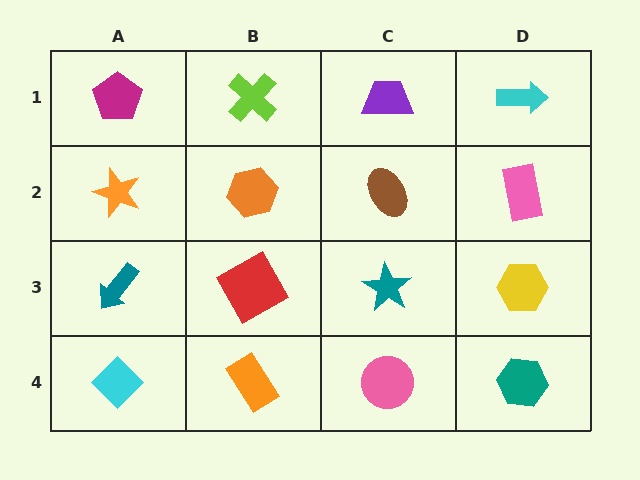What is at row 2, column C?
A brown ellipse.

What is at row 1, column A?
A magenta pentagon.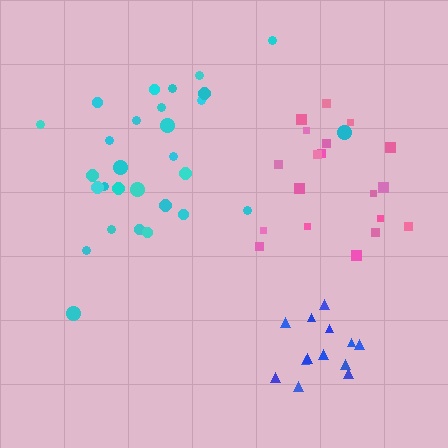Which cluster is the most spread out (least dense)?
Pink.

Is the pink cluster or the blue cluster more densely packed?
Blue.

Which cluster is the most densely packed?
Blue.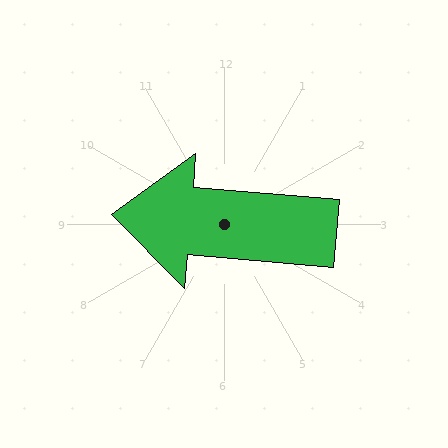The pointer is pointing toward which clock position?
Roughly 9 o'clock.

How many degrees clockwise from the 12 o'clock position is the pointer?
Approximately 275 degrees.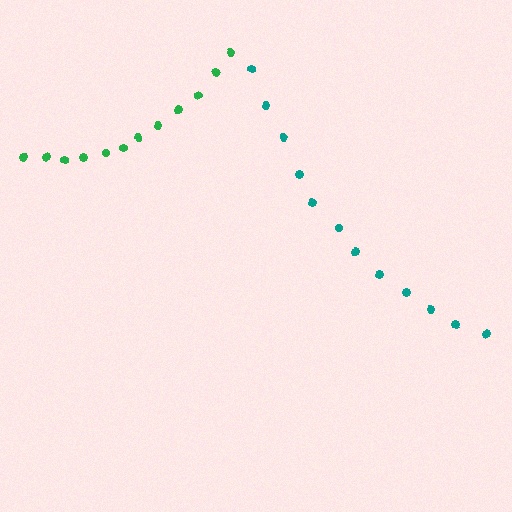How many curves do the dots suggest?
There are 2 distinct paths.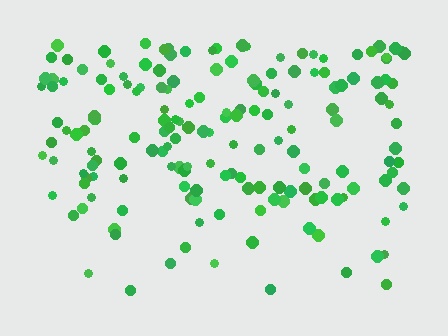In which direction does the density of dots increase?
From bottom to top, with the top side densest.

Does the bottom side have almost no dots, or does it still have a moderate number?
Still a moderate number, just noticeably fewer than the top.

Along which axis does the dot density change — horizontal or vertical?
Vertical.